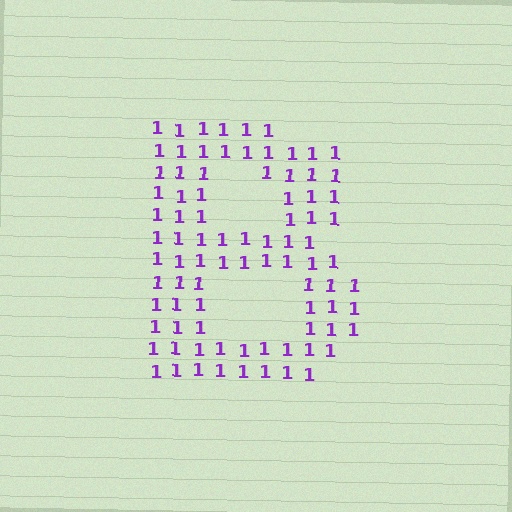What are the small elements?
The small elements are digit 1's.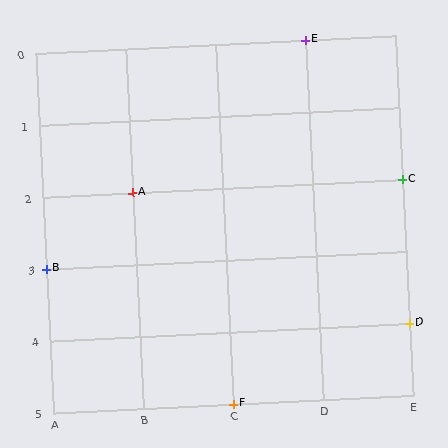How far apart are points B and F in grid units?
Points B and F are 2 columns and 2 rows apart (about 2.8 grid units diagonally).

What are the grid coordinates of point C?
Point C is at grid coordinates (E, 2).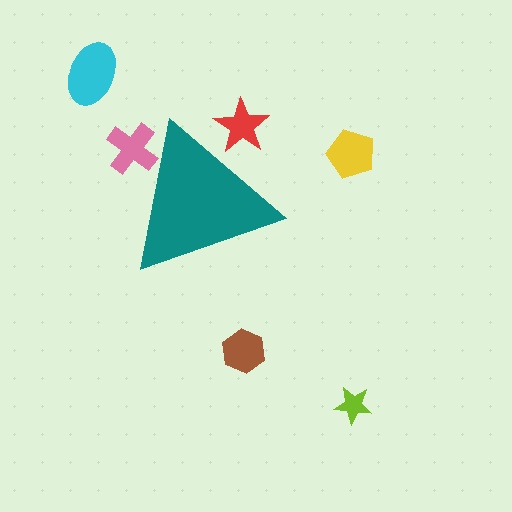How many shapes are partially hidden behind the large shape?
2 shapes are partially hidden.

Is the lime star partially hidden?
No, the lime star is fully visible.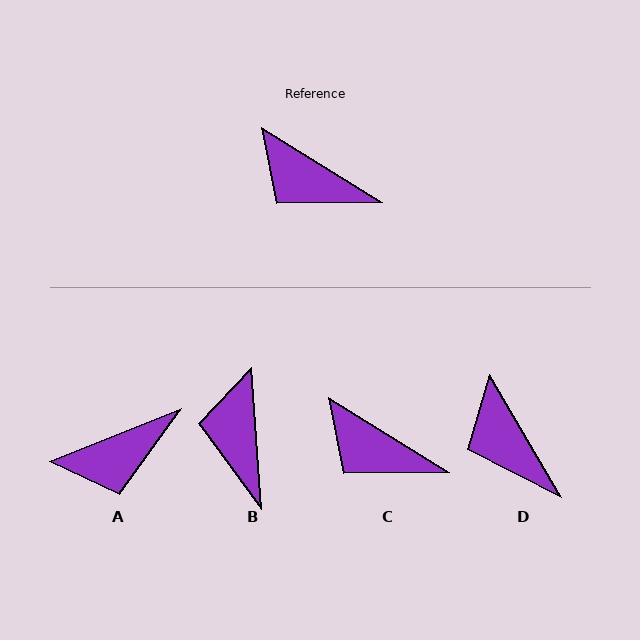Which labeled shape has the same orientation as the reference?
C.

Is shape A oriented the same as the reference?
No, it is off by about 54 degrees.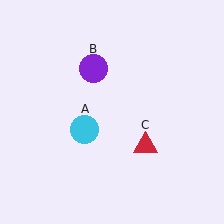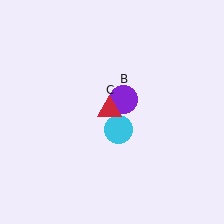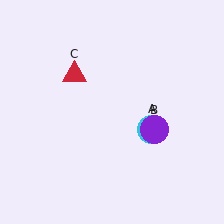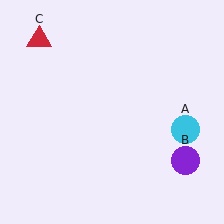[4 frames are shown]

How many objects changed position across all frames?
3 objects changed position: cyan circle (object A), purple circle (object B), red triangle (object C).